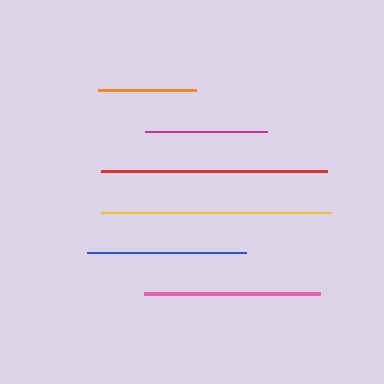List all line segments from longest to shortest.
From longest to shortest: yellow, red, pink, blue, magenta, orange.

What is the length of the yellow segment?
The yellow segment is approximately 230 pixels long.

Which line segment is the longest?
The yellow line is the longest at approximately 230 pixels.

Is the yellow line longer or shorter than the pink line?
The yellow line is longer than the pink line.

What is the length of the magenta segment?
The magenta segment is approximately 122 pixels long.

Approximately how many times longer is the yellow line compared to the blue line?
The yellow line is approximately 1.4 times the length of the blue line.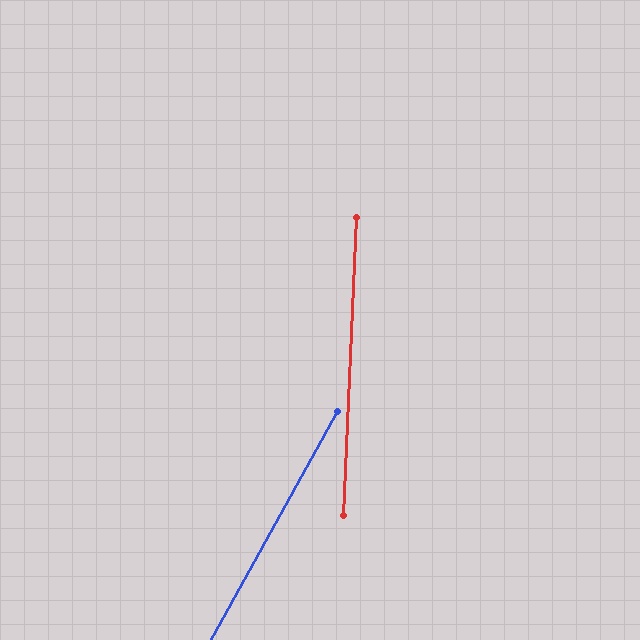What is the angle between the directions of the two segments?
Approximately 26 degrees.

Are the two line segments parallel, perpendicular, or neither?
Neither parallel nor perpendicular — they differ by about 26°.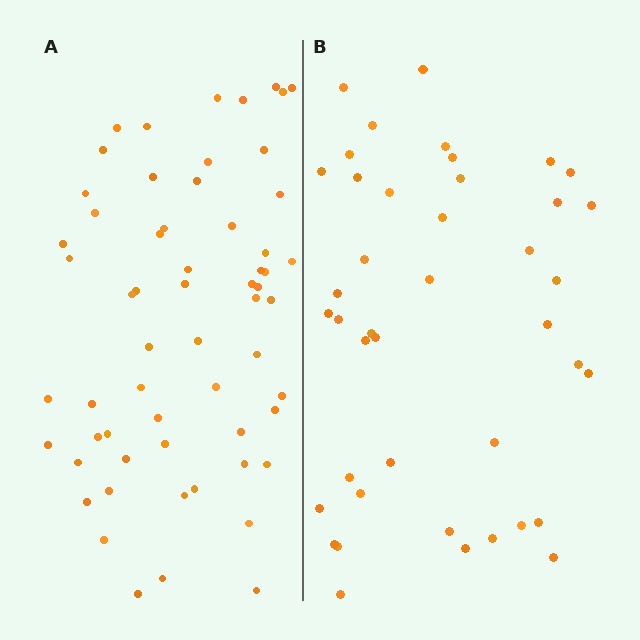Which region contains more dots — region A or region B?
Region A (the left region) has more dots.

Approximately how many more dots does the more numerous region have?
Region A has approximately 20 more dots than region B.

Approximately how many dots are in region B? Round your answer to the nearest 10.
About 40 dots. (The exact count is 42, which rounds to 40.)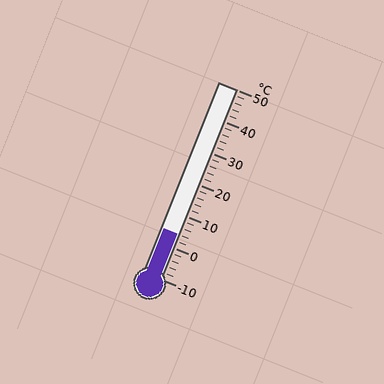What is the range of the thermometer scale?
The thermometer scale ranges from -10°C to 50°C.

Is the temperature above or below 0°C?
The temperature is above 0°C.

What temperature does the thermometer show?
The thermometer shows approximately 4°C.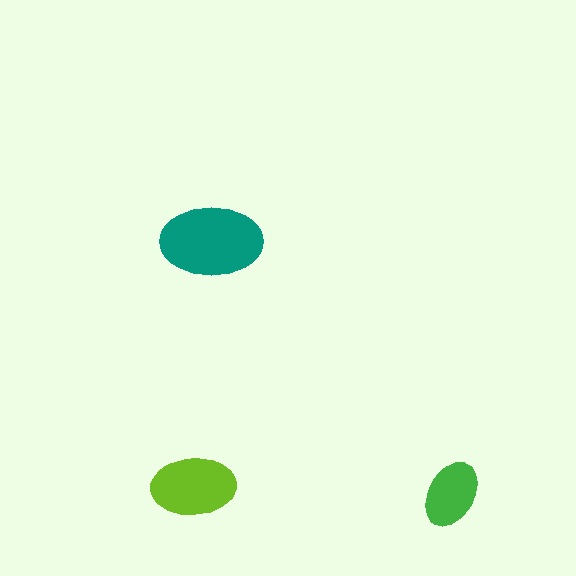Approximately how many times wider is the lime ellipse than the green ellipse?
About 1.5 times wider.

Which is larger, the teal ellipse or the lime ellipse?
The teal one.